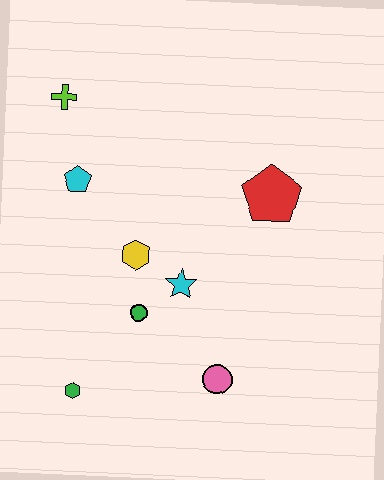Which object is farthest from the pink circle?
The lime cross is farthest from the pink circle.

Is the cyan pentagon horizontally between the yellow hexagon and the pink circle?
No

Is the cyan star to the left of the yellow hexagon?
No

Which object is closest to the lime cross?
The cyan pentagon is closest to the lime cross.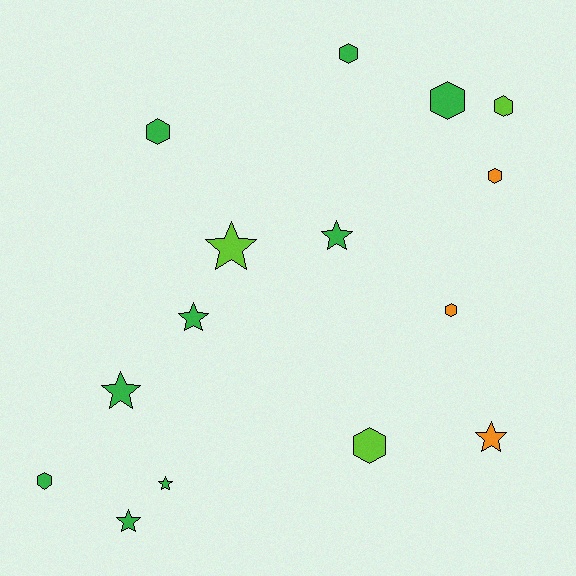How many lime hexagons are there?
There are 2 lime hexagons.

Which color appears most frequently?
Green, with 9 objects.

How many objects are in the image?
There are 15 objects.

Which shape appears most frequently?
Hexagon, with 8 objects.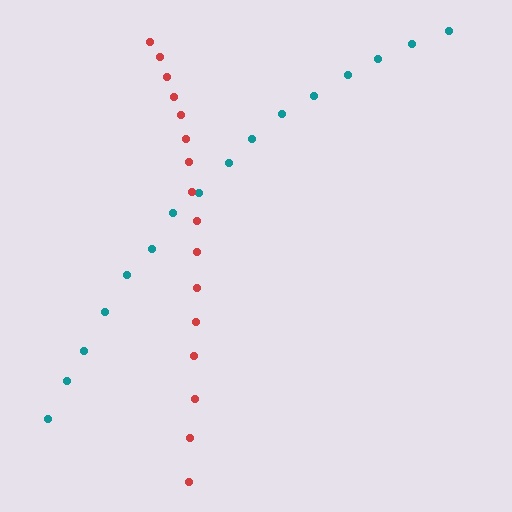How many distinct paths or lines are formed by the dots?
There are 2 distinct paths.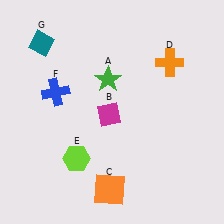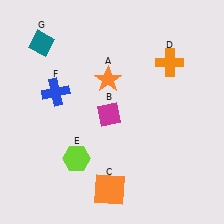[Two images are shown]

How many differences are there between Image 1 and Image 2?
There is 1 difference between the two images.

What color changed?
The star (A) changed from green in Image 1 to orange in Image 2.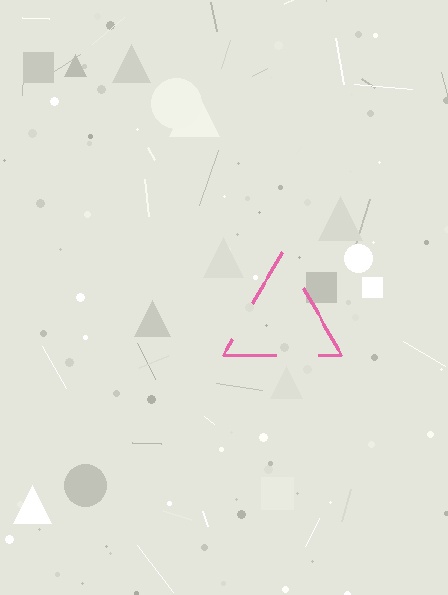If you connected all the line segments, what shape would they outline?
They would outline a triangle.